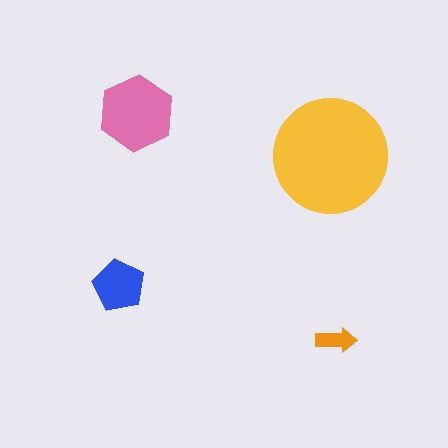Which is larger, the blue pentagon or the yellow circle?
The yellow circle.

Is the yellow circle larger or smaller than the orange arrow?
Larger.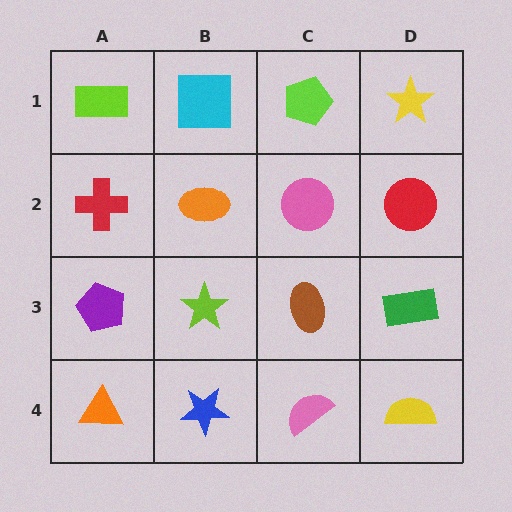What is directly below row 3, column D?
A yellow semicircle.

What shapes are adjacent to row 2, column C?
A lime pentagon (row 1, column C), a brown ellipse (row 3, column C), an orange ellipse (row 2, column B), a red circle (row 2, column D).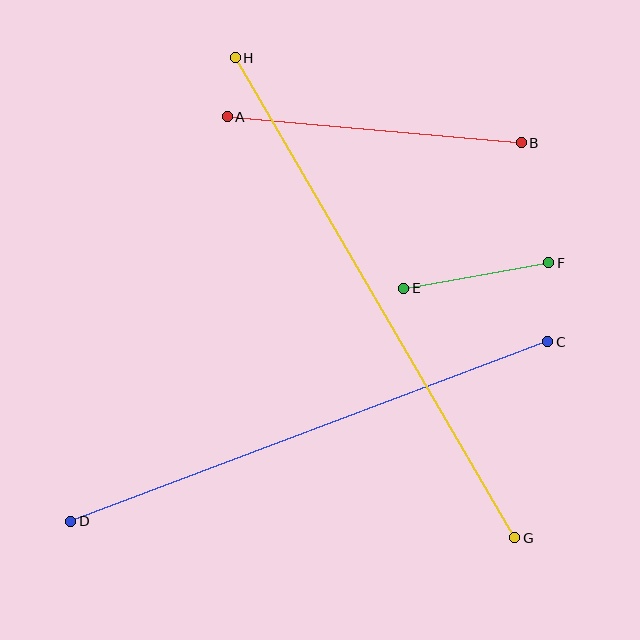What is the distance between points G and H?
The distance is approximately 555 pixels.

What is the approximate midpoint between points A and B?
The midpoint is at approximately (374, 130) pixels.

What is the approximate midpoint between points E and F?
The midpoint is at approximately (476, 276) pixels.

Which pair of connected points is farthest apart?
Points G and H are farthest apart.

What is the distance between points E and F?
The distance is approximately 147 pixels.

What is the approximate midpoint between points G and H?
The midpoint is at approximately (375, 298) pixels.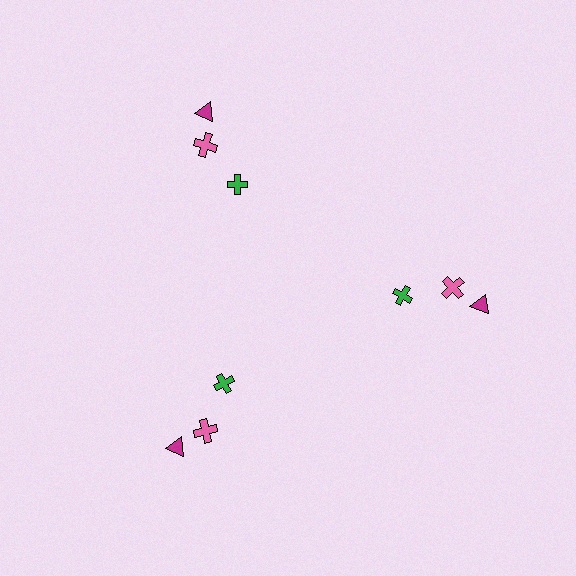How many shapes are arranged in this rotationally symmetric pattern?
There are 9 shapes, arranged in 3 groups of 3.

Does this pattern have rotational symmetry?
Yes, this pattern has 3-fold rotational symmetry. It looks the same after rotating 120 degrees around the center.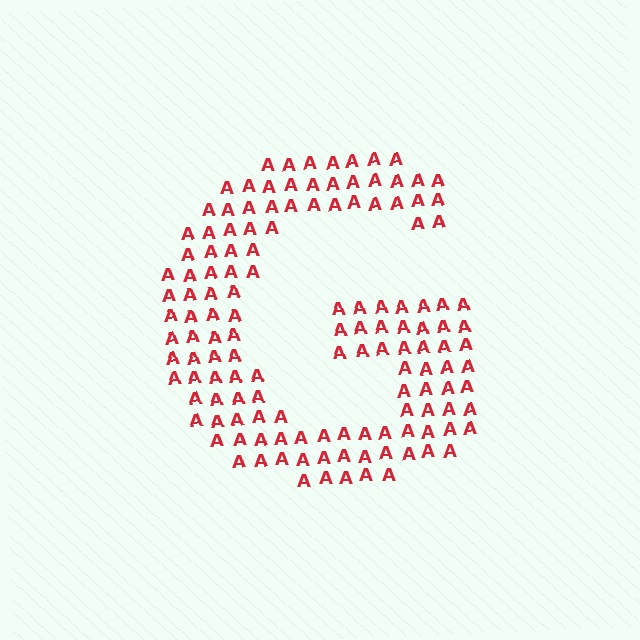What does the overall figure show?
The overall figure shows the letter G.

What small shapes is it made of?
It is made of small letter A's.